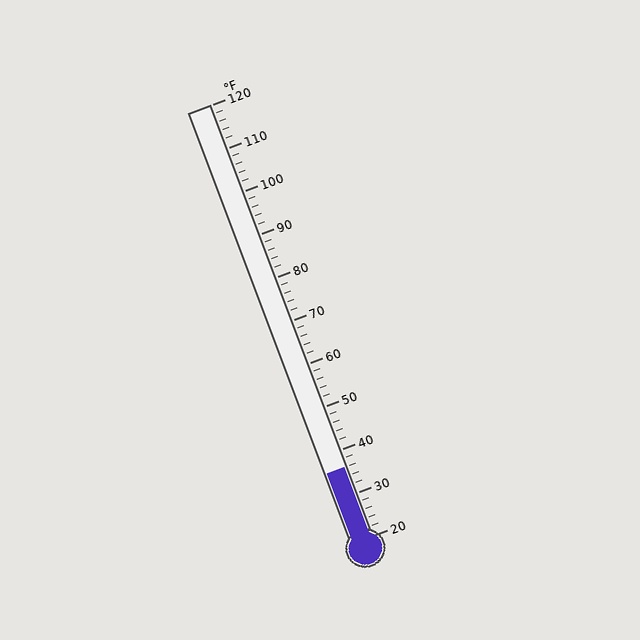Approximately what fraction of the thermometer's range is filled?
The thermometer is filled to approximately 15% of its range.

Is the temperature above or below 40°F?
The temperature is below 40°F.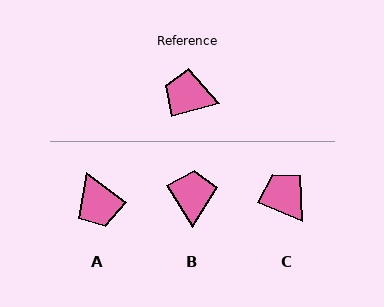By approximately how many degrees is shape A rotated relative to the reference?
Approximately 128 degrees counter-clockwise.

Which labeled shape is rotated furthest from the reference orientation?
A, about 128 degrees away.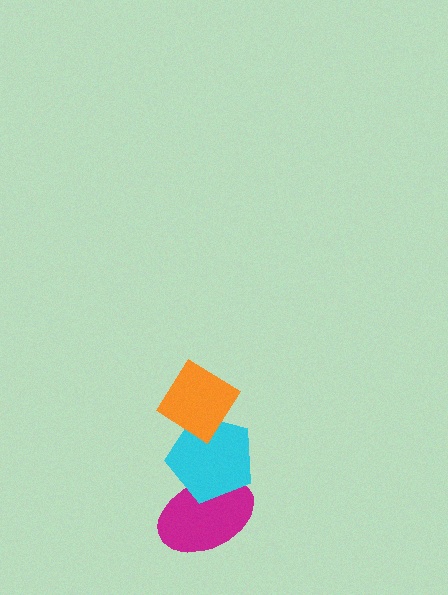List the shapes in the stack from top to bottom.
From top to bottom: the orange diamond, the cyan pentagon, the magenta ellipse.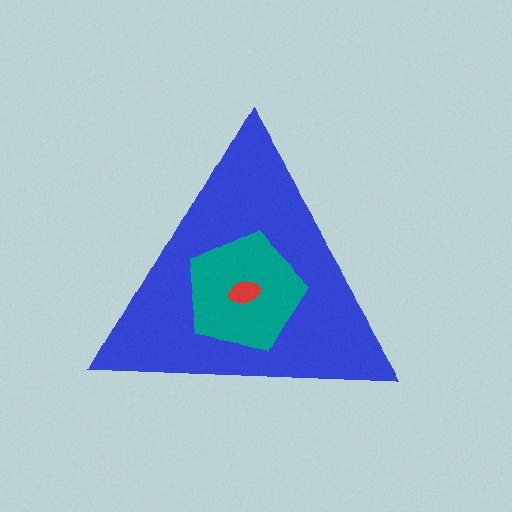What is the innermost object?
The red ellipse.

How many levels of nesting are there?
3.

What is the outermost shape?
The blue triangle.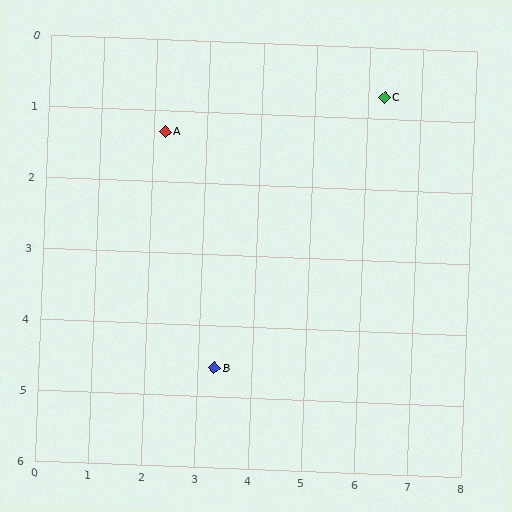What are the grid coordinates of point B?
Point B is at approximately (3.3, 4.6).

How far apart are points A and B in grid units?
Points A and B are about 3.5 grid units apart.